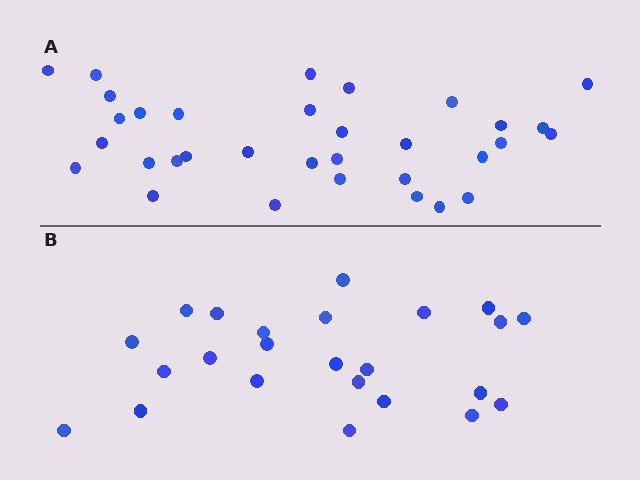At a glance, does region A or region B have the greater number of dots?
Region A (the top region) has more dots.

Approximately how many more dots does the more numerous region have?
Region A has roughly 8 or so more dots than region B.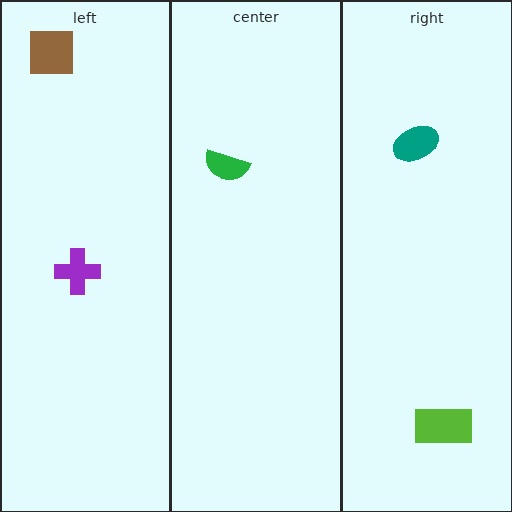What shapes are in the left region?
The purple cross, the brown square.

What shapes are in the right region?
The teal ellipse, the lime rectangle.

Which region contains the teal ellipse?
The right region.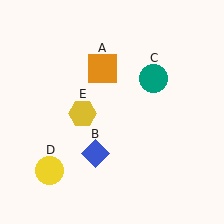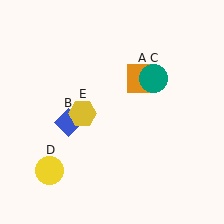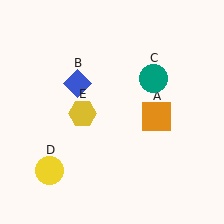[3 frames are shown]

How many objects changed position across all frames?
2 objects changed position: orange square (object A), blue diamond (object B).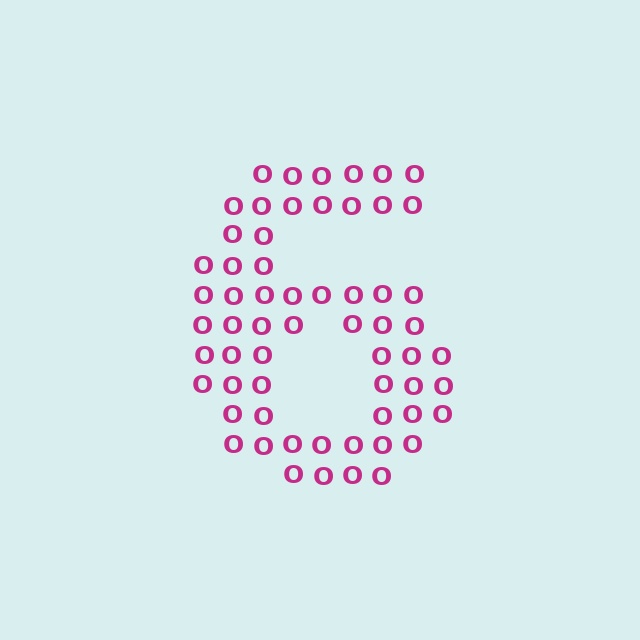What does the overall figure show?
The overall figure shows the digit 6.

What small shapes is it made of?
It is made of small letter O's.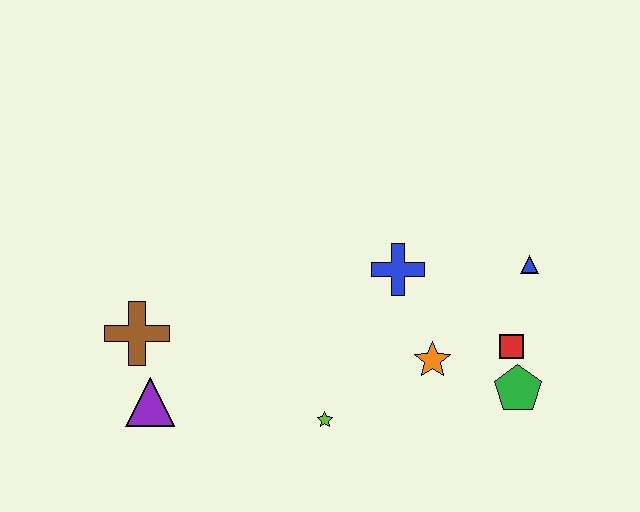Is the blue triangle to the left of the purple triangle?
No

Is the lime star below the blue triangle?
Yes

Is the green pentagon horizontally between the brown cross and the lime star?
No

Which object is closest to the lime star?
The orange star is closest to the lime star.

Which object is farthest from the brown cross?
The blue triangle is farthest from the brown cross.